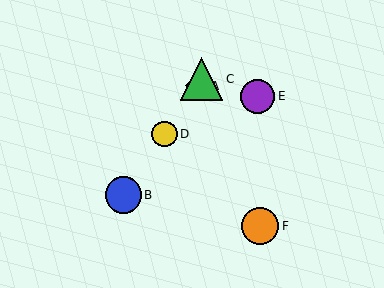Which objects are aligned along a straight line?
Objects A, B, C, D are aligned along a straight line.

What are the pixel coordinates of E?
Object E is at (258, 96).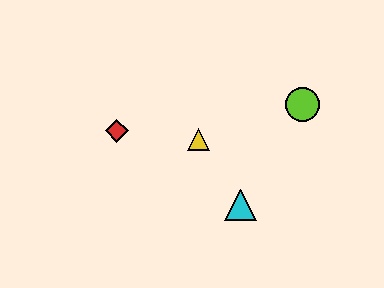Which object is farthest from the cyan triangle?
The red diamond is farthest from the cyan triangle.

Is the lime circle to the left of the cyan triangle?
No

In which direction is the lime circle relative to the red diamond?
The lime circle is to the right of the red diamond.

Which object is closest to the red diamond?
The yellow triangle is closest to the red diamond.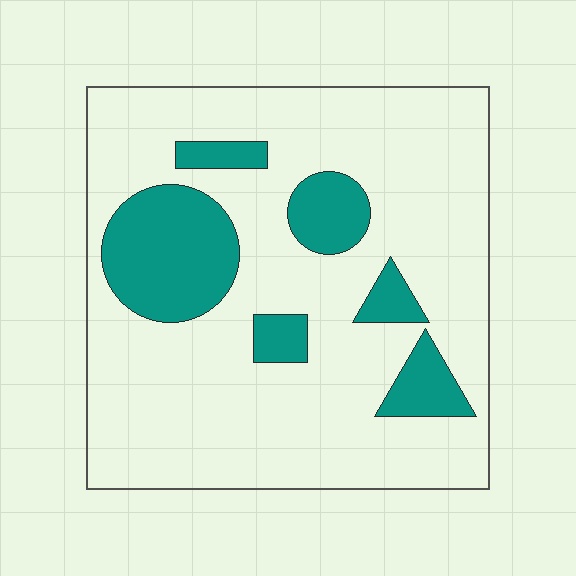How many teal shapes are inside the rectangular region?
6.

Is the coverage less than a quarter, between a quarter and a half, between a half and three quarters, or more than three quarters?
Less than a quarter.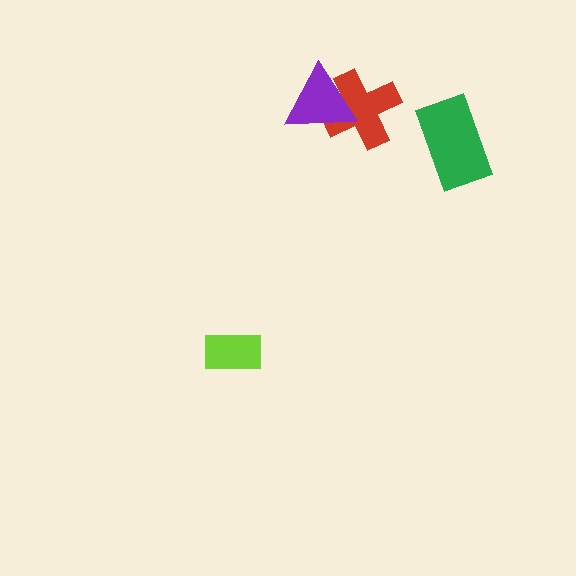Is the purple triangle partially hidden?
No, no other shape covers it.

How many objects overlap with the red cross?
1 object overlaps with the red cross.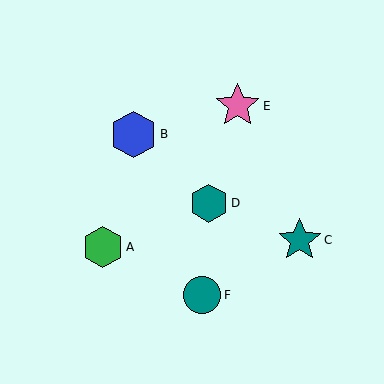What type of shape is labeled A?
Shape A is a green hexagon.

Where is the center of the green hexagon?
The center of the green hexagon is at (103, 247).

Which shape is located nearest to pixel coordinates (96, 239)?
The green hexagon (labeled A) at (103, 247) is nearest to that location.